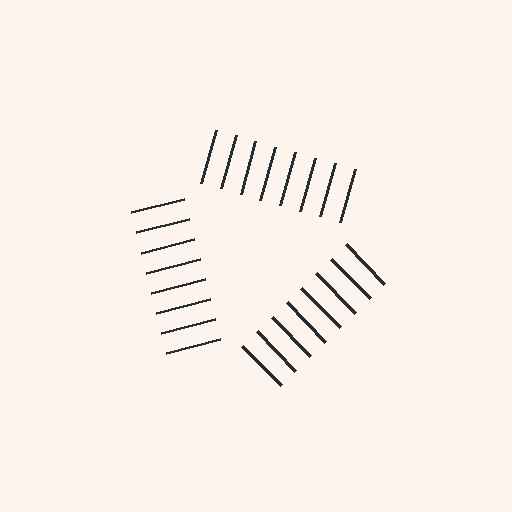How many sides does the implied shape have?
3 sides — the line-ends trace a triangle.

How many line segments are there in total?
24 — 8 along each of the 3 edges.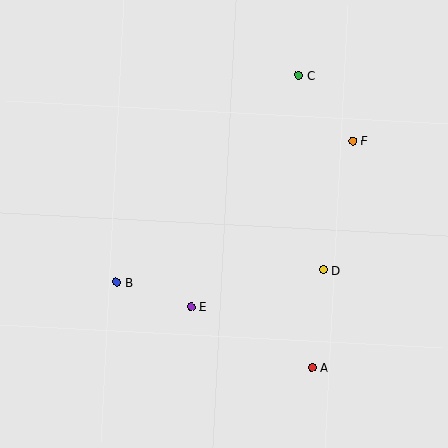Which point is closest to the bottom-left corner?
Point B is closest to the bottom-left corner.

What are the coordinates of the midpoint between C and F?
The midpoint between C and F is at (326, 108).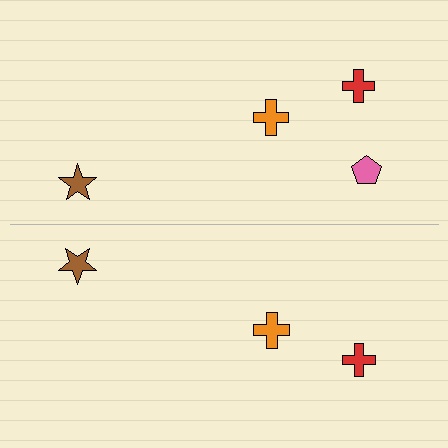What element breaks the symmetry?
A pink pentagon is missing from the bottom side.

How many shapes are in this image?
There are 7 shapes in this image.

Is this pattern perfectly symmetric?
No, the pattern is not perfectly symmetric. A pink pentagon is missing from the bottom side.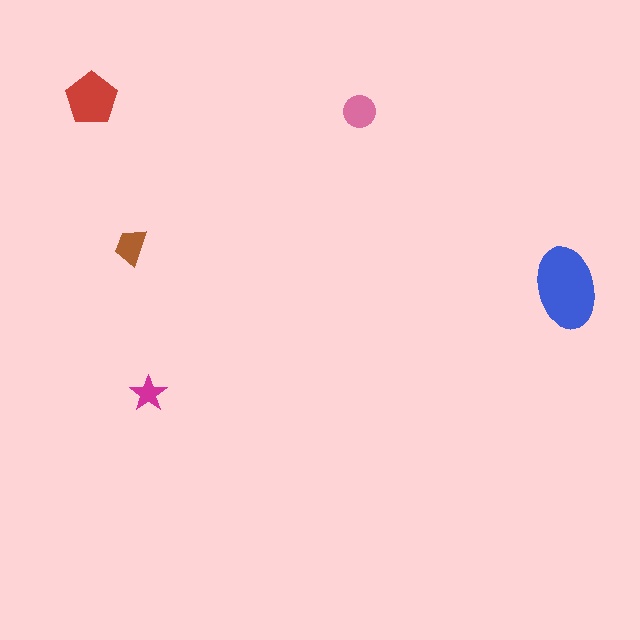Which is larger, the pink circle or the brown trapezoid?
The pink circle.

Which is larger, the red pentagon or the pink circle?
The red pentagon.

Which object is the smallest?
The magenta star.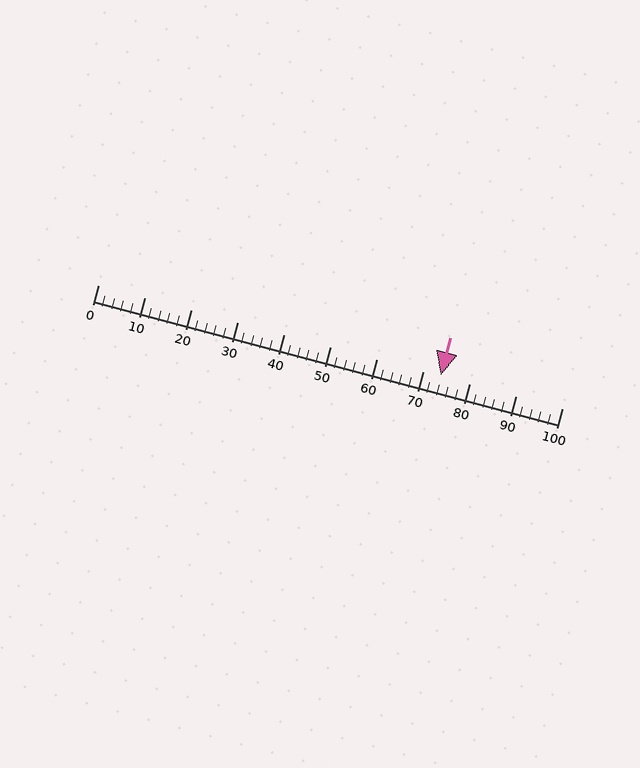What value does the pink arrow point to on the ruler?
The pink arrow points to approximately 74.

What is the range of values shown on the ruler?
The ruler shows values from 0 to 100.